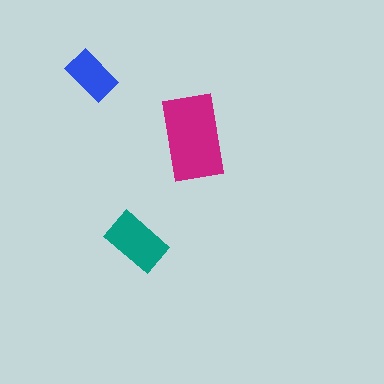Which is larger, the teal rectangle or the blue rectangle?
The teal one.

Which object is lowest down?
The teal rectangle is bottommost.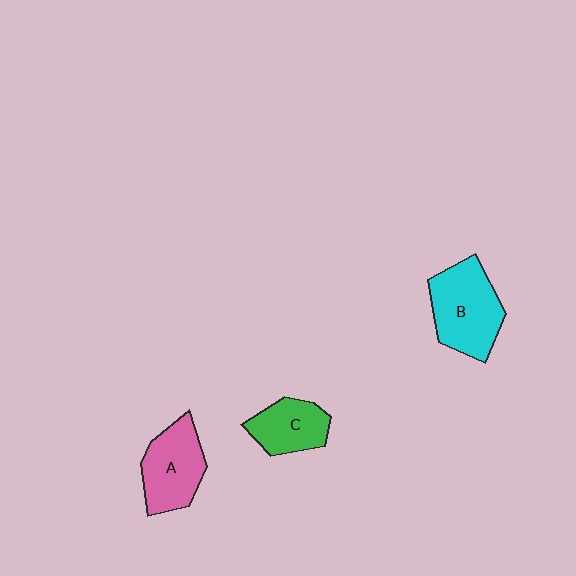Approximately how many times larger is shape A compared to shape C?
Approximately 1.3 times.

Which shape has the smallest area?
Shape C (green).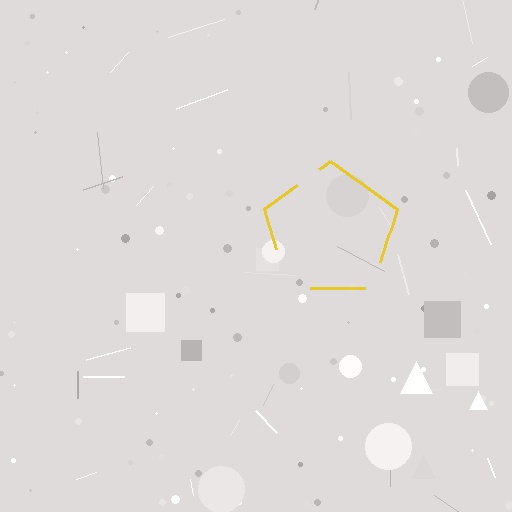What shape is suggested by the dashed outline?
The dashed outline suggests a pentagon.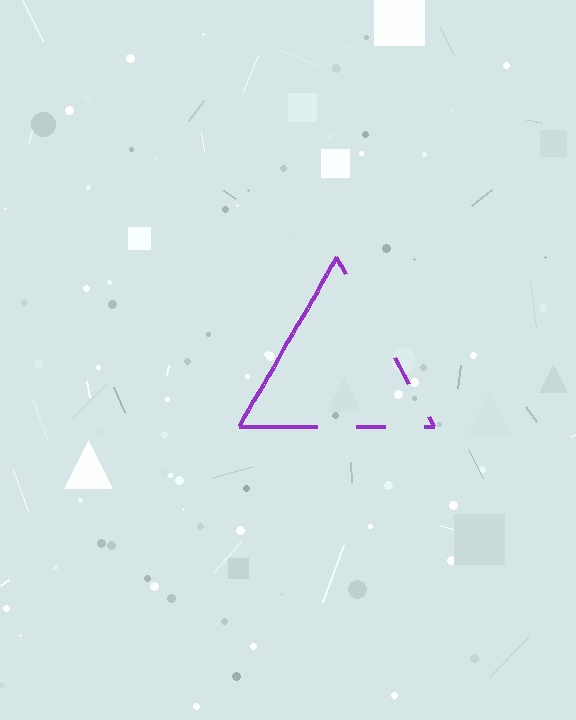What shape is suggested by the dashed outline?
The dashed outline suggests a triangle.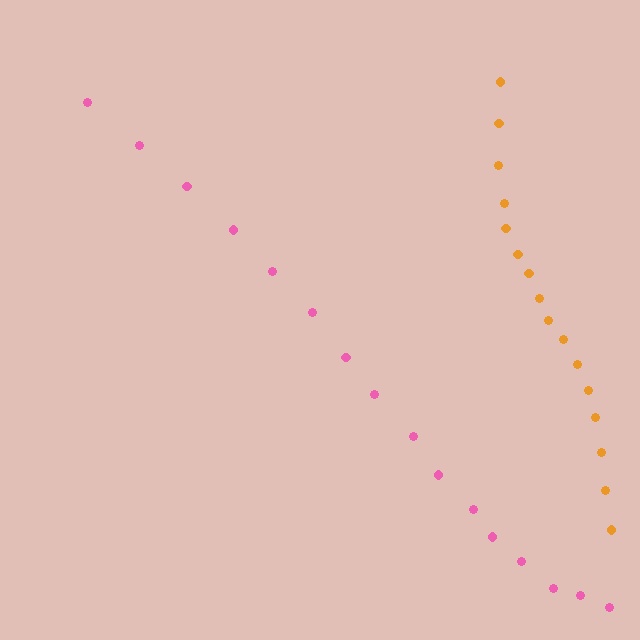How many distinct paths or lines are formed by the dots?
There are 2 distinct paths.